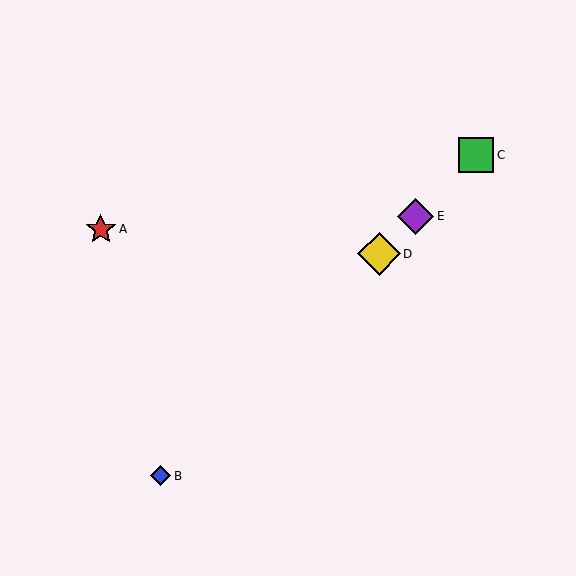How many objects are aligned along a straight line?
4 objects (B, C, D, E) are aligned along a straight line.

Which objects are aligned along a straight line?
Objects B, C, D, E are aligned along a straight line.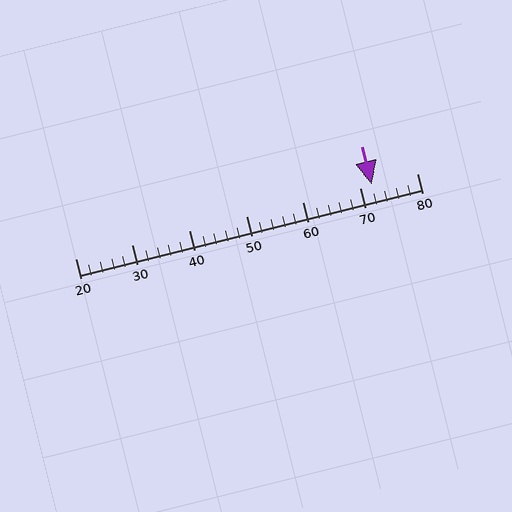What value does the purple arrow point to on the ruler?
The purple arrow points to approximately 72.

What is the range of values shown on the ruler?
The ruler shows values from 20 to 80.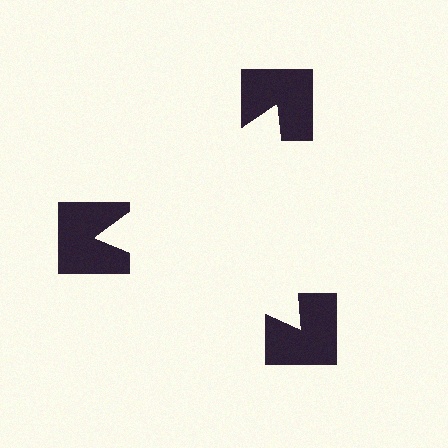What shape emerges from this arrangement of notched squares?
An illusory triangle — its edges are inferred from the aligned wedge cuts in the notched squares, not physically drawn.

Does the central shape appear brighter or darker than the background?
It typically appears slightly brighter than the background, even though no actual brightness change is drawn.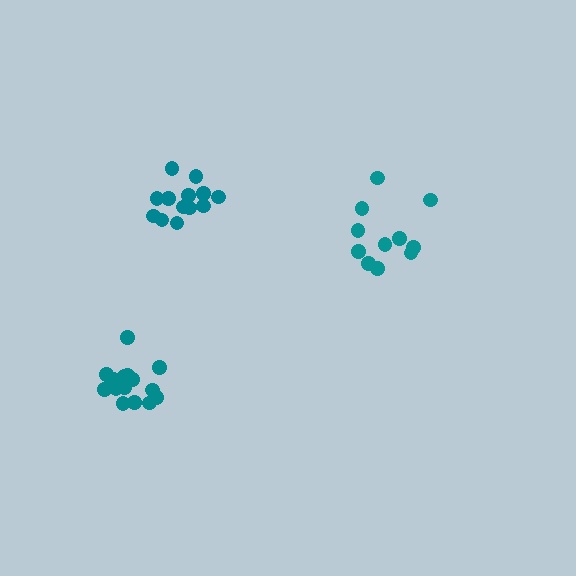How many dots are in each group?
Group 1: 11 dots, Group 2: 15 dots, Group 3: 13 dots (39 total).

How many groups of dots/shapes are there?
There are 3 groups.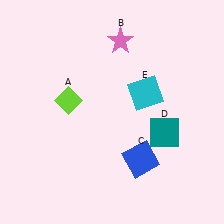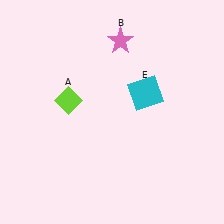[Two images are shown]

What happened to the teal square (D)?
The teal square (D) was removed in Image 2. It was in the bottom-right area of Image 1.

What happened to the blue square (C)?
The blue square (C) was removed in Image 2. It was in the bottom-right area of Image 1.